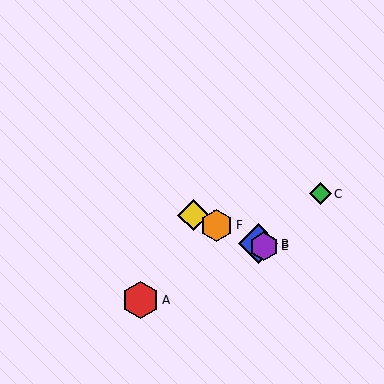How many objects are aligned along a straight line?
4 objects (B, D, E, F) are aligned along a straight line.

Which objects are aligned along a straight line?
Objects B, D, E, F are aligned along a straight line.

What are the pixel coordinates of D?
Object D is at (193, 215).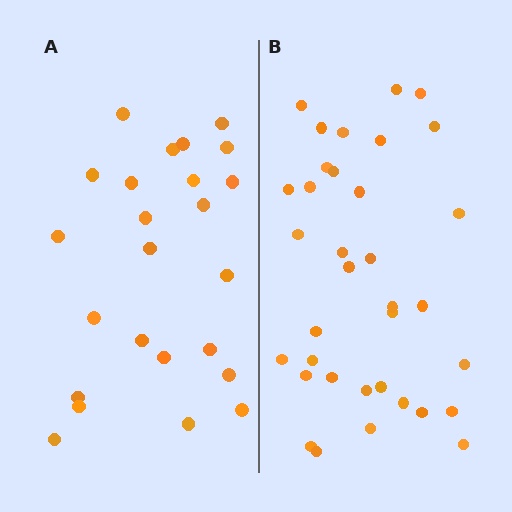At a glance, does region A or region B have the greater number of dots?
Region B (the right region) has more dots.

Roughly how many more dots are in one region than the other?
Region B has roughly 12 or so more dots than region A.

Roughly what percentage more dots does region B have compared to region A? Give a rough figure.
About 45% more.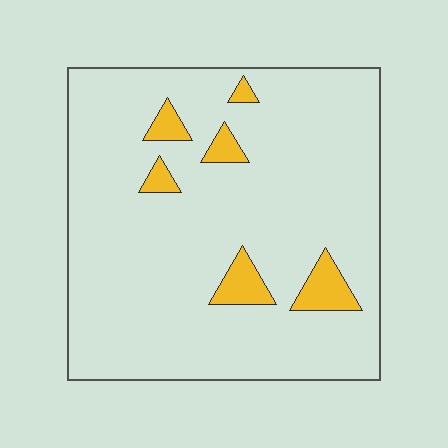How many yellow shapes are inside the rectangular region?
6.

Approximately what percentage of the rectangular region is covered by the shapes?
Approximately 10%.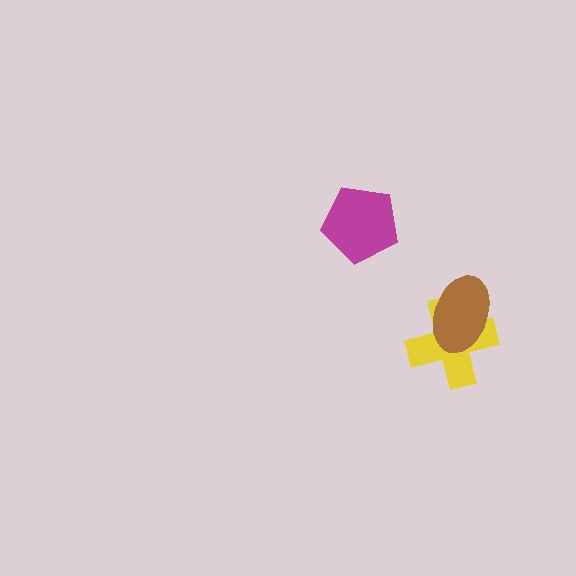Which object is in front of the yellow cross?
The brown ellipse is in front of the yellow cross.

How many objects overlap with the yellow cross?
1 object overlaps with the yellow cross.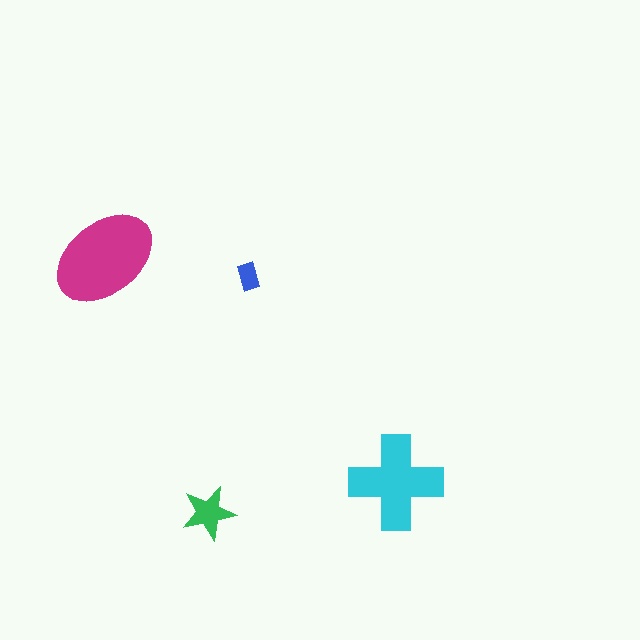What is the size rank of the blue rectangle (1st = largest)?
4th.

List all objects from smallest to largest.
The blue rectangle, the green star, the cyan cross, the magenta ellipse.